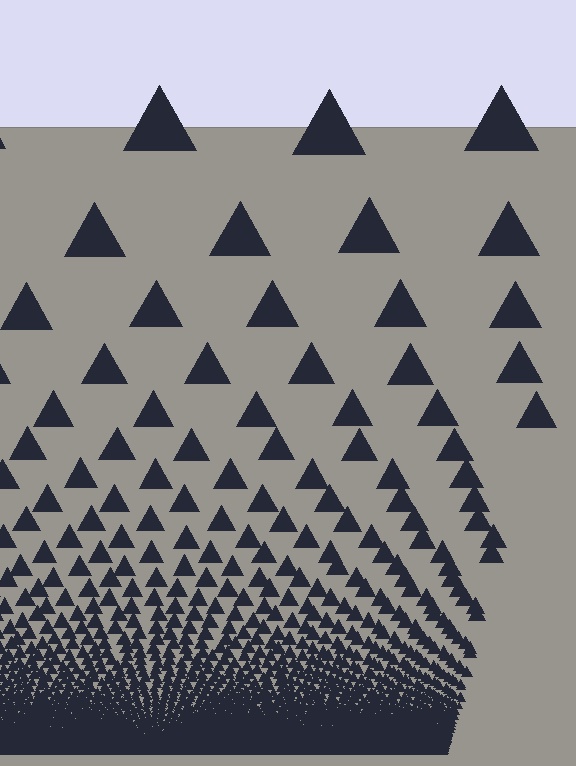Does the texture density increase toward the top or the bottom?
Density increases toward the bottom.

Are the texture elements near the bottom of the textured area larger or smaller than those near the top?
Smaller. The gradient is inverted — elements near the bottom are smaller and denser.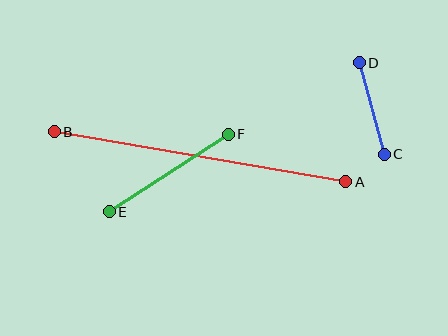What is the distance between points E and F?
The distance is approximately 142 pixels.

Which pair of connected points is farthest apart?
Points A and B are farthest apart.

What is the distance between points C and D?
The distance is approximately 95 pixels.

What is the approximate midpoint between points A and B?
The midpoint is at approximately (200, 157) pixels.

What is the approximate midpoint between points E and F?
The midpoint is at approximately (169, 173) pixels.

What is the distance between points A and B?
The distance is approximately 296 pixels.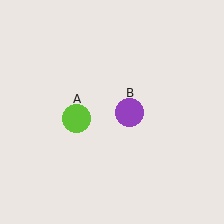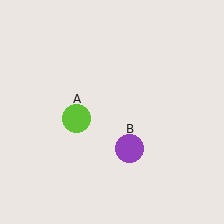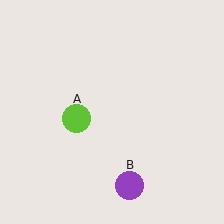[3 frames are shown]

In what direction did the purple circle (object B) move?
The purple circle (object B) moved down.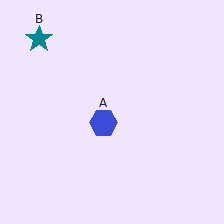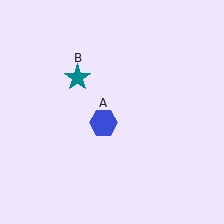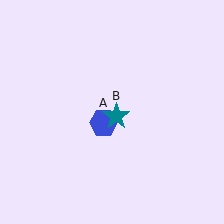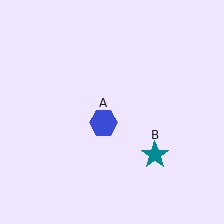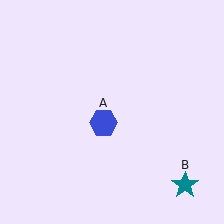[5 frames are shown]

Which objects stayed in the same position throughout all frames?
Blue hexagon (object A) remained stationary.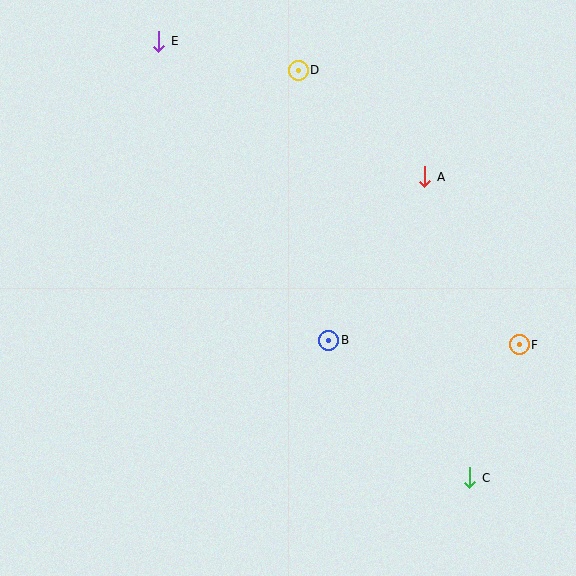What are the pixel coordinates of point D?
Point D is at (298, 70).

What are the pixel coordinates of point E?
Point E is at (159, 41).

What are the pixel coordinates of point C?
Point C is at (470, 478).